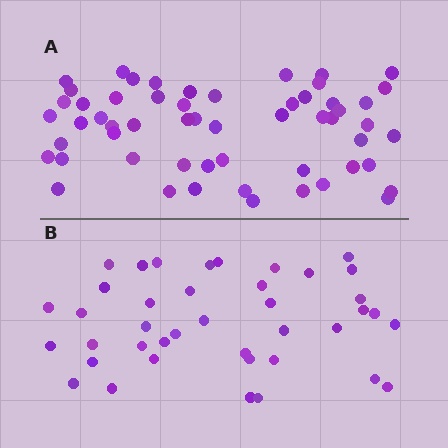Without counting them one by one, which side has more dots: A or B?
Region A (the top region) has more dots.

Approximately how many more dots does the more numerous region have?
Region A has approximately 15 more dots than region B.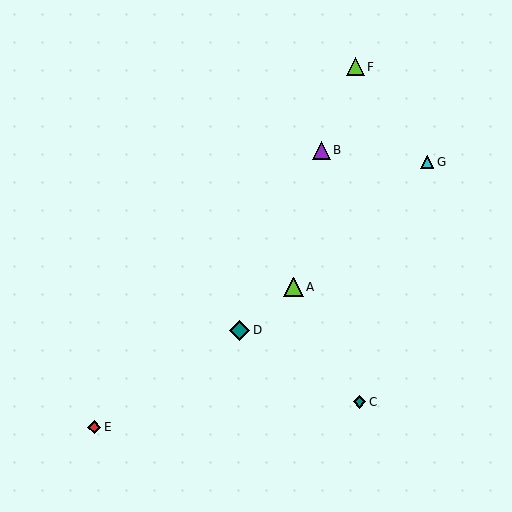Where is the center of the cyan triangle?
The center of the cyan triangle is at (427, 162).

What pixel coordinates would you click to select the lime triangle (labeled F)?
Click at (356, 67) to select the lime triangle F.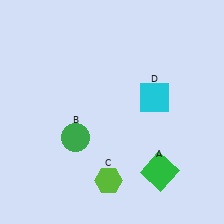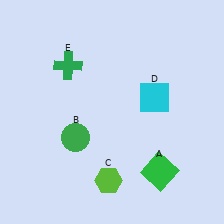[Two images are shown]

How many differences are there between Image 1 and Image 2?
There is 1 difference between the two images.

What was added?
A green cross (E) was added in Image 2.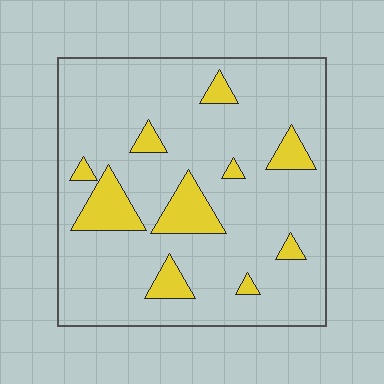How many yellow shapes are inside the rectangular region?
10.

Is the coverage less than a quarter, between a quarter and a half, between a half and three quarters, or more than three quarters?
Less than a quarter.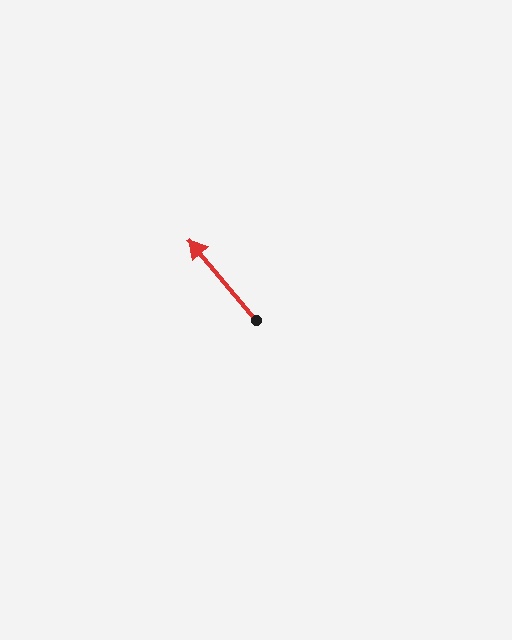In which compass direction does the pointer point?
Northwest.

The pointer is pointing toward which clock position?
Roughly 11 o'clock.